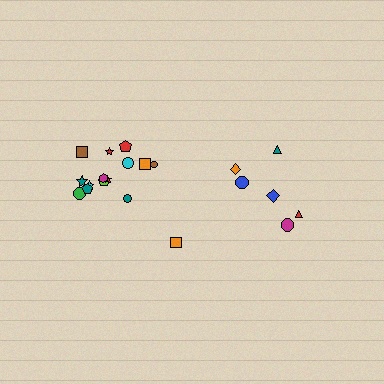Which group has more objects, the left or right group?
The left group.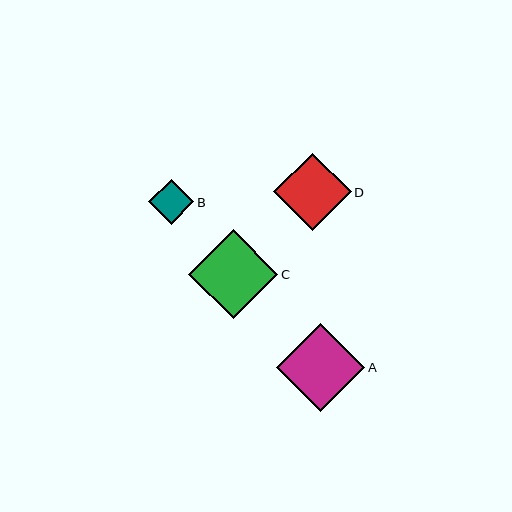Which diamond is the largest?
Diamond C is the largest with a size of approximately 89 pixels.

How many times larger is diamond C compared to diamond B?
Diamond C is approximately 2.0 times the size of diamond B.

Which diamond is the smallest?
Diamond B is the smallest with a size of approximately 45 pixels.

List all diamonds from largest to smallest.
From largest to smallest: C, A, D, B.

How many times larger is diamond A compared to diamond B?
Diamond A is approximately 2.0 times the size of diamond B.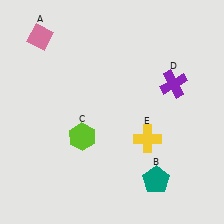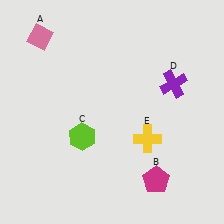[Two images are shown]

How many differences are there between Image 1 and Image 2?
There is 1 difference between the two images.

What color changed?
The pentagon (B) changed from teal in Image 1 to magenta in Image 2.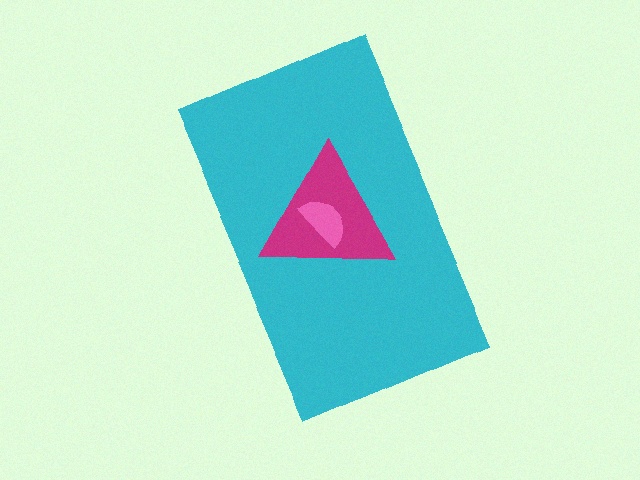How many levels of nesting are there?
3.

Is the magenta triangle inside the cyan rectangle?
Yes.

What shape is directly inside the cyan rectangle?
The magenta triangle.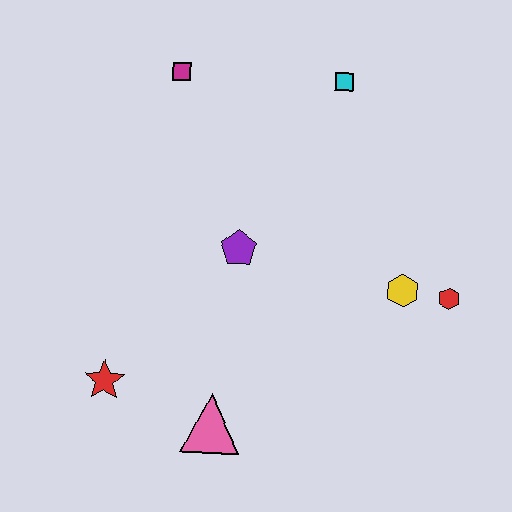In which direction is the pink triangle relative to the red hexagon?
The pink triangle is to the left of the red hexagon.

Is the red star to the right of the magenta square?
No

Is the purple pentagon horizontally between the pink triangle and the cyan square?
Yes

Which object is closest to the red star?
The pink triangle is closest to the red star.